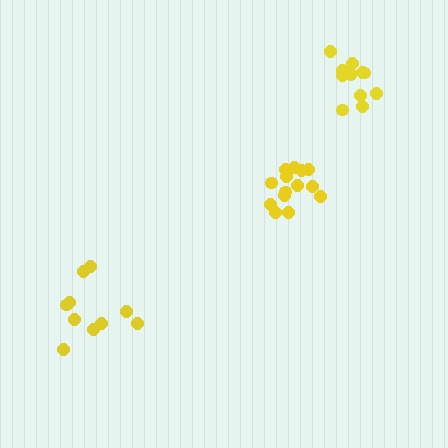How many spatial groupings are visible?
There are 3 spatial groupings.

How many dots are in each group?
Group 1: 10 dots, Group 2: 11 dots, Group 3: 14 dots (35 total).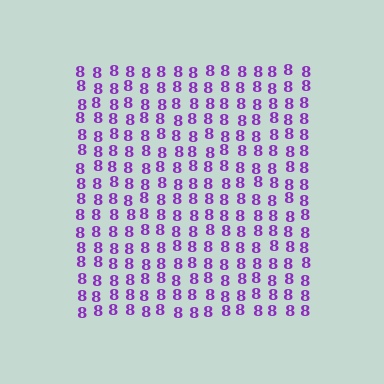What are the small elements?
The small elements are digit 8's.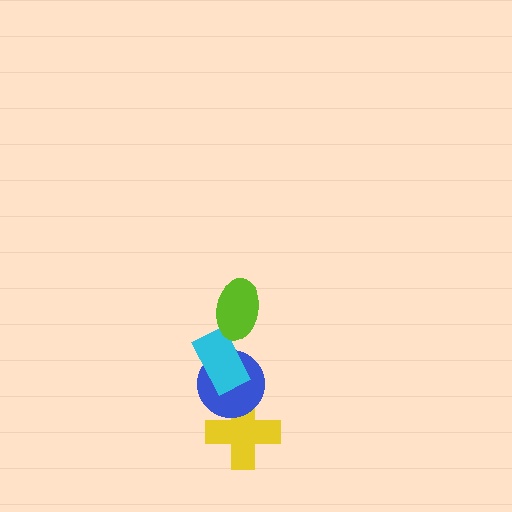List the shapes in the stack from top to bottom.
From top to bottom: the lime ellipse, the cyan rectangle, the blue circle, the yellow cross.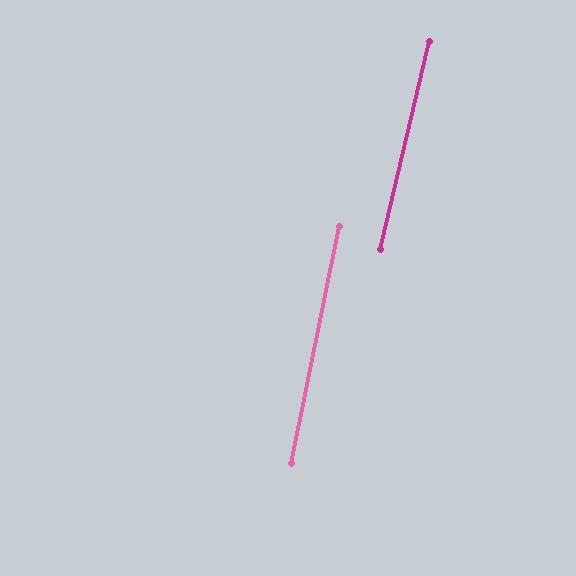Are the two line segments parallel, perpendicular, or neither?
Parallel — their directions differ by only 2.0°.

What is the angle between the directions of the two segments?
Approximately 2 degrees.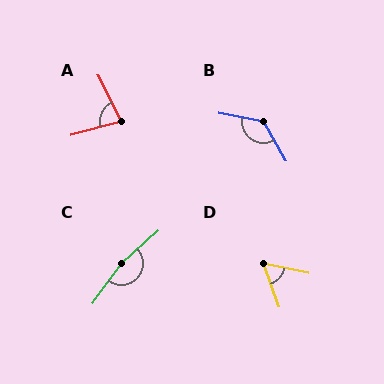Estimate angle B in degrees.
Approximately 130 degrees.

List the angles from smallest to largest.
D (58°), A (78°), B (130°), C (168°).